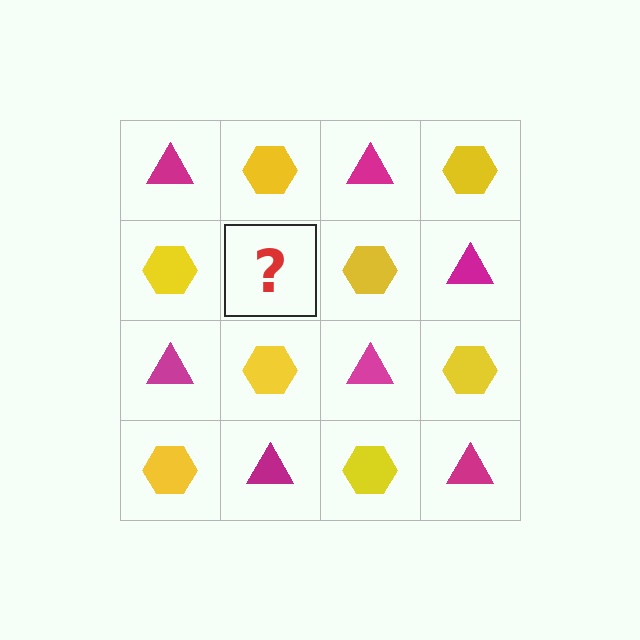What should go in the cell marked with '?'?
The missing cell should contain a magenta triangle.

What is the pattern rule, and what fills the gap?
The rule is that it alternates magenta triangle and yellow hexagon in a checkerboard pattern. The gap should be filled with a magenta triangle.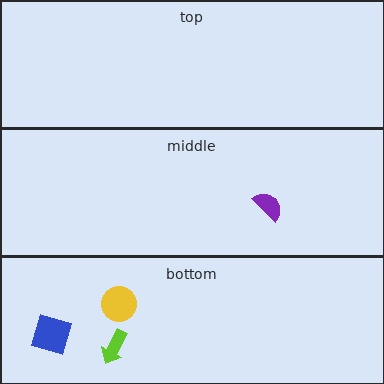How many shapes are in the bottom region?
3.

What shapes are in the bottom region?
The blue square, the lime arrow, the yellow circle.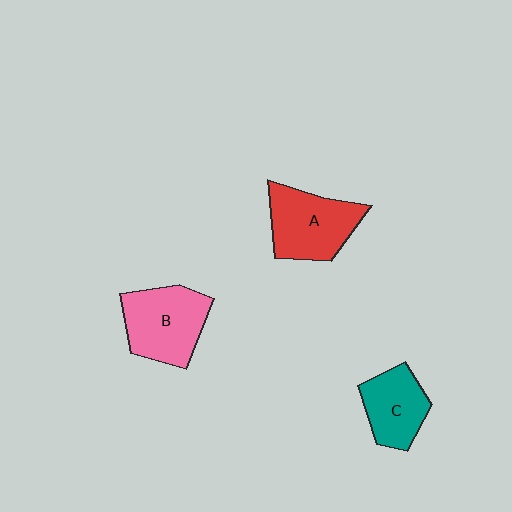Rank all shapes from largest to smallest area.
From largest to smallest: B (pink), A (red), C (teal).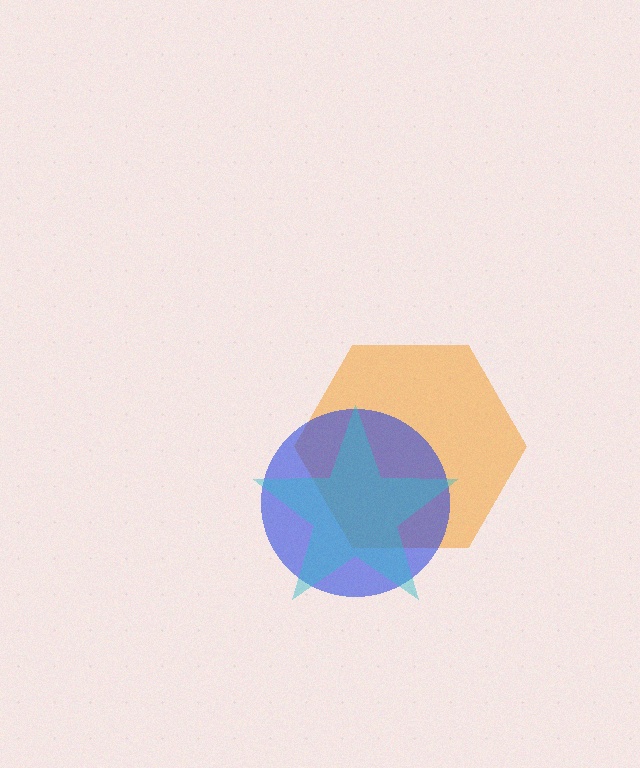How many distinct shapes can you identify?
There are 3 distinct shapes: an orange hexagon, a blue circle, a cyan star.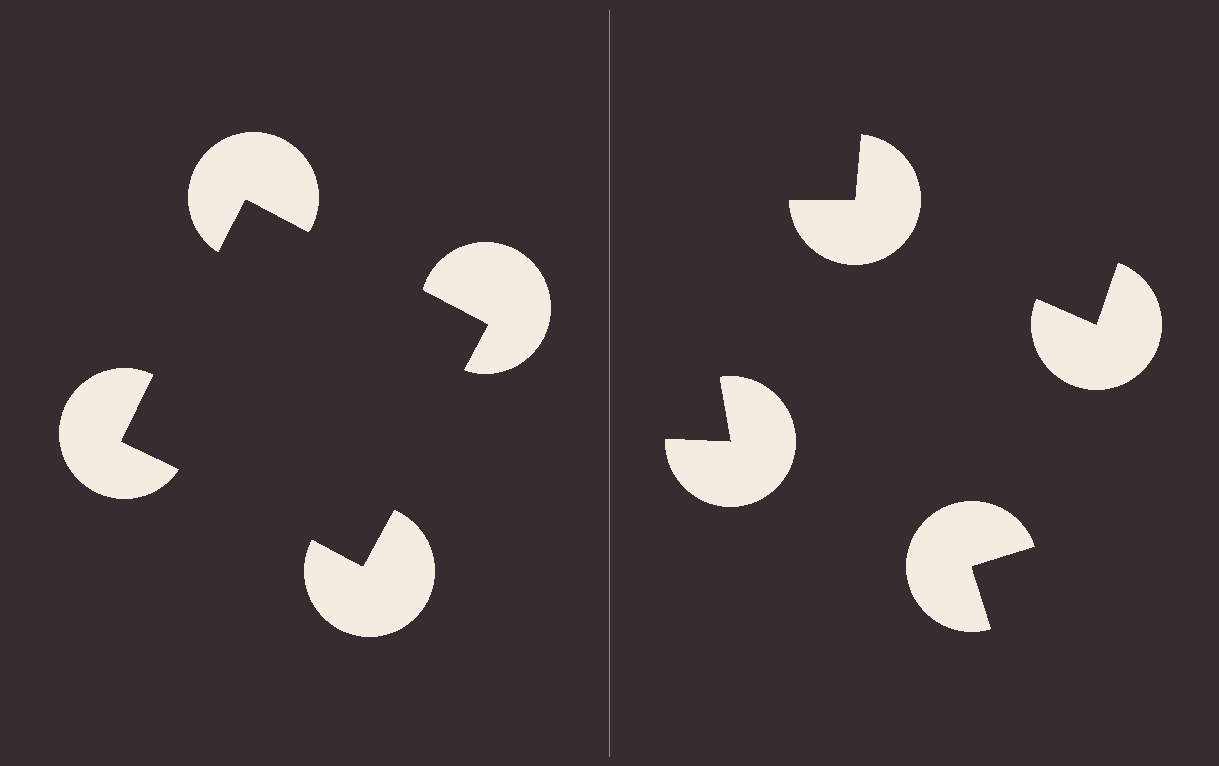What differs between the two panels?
The pac-man discs are positioned identically on both sides; only the wedge orientations differ. On the left they align to a square; on the right they are misaligned.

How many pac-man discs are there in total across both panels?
8 — 4 on each side.